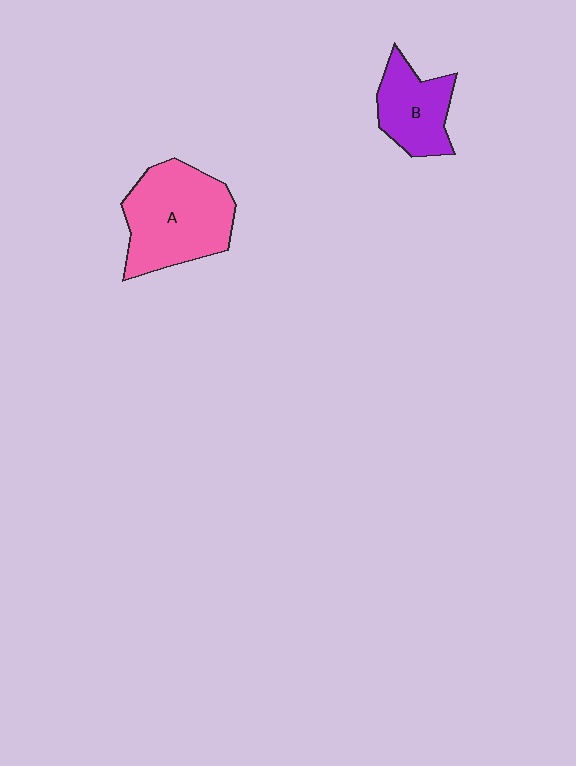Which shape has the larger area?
Shape A (pink).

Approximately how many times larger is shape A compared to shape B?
Approximately 1.7 times.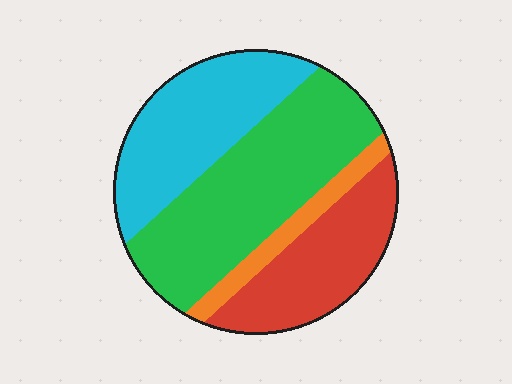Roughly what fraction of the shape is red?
Red takes up between a sixth and a third of the shape.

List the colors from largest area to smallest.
From largest to smallest: green, cyan, red, orange.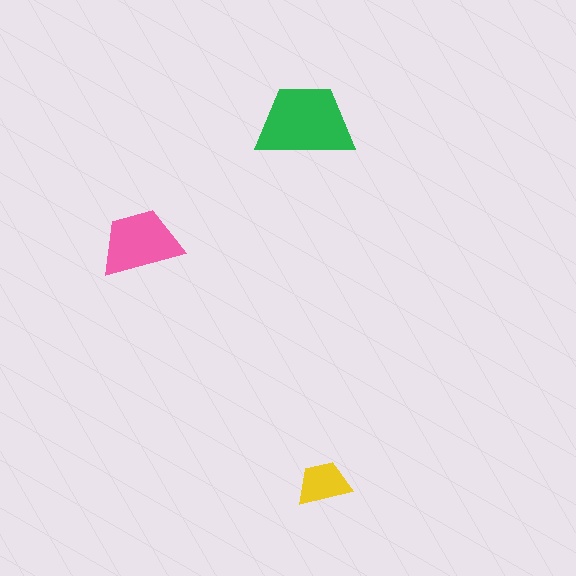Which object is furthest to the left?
The pink trapezoid is leftmost.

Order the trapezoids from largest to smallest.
the green one, the pink one, the yellow one.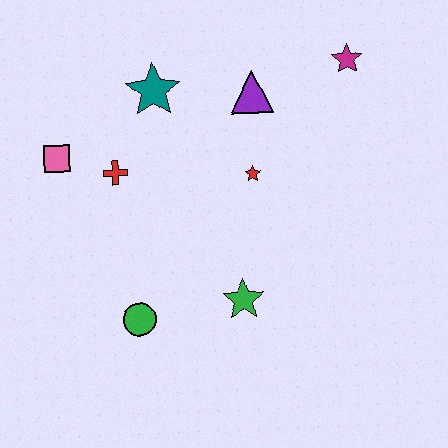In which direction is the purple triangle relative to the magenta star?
The purple triangle is to the left of the magenta star.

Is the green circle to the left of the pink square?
No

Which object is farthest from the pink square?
The magenta star is farthest from the pink square.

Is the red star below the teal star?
Yes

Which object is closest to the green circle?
The green star is closest to the green circle.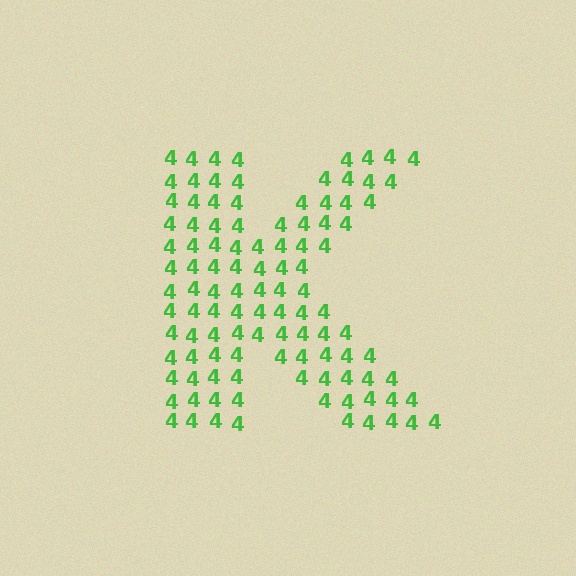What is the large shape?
The large shape is the letter K.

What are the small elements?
The small elements are digit 4's.